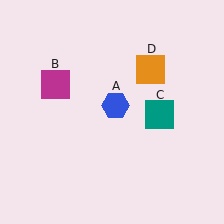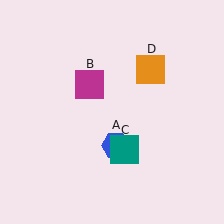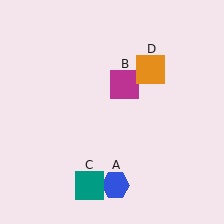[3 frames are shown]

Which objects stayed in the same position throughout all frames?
Orange square (object D) remained stationary.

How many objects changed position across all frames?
3 objects changed position: blue hexagon (object A), magenta square (object B), teal square (object C).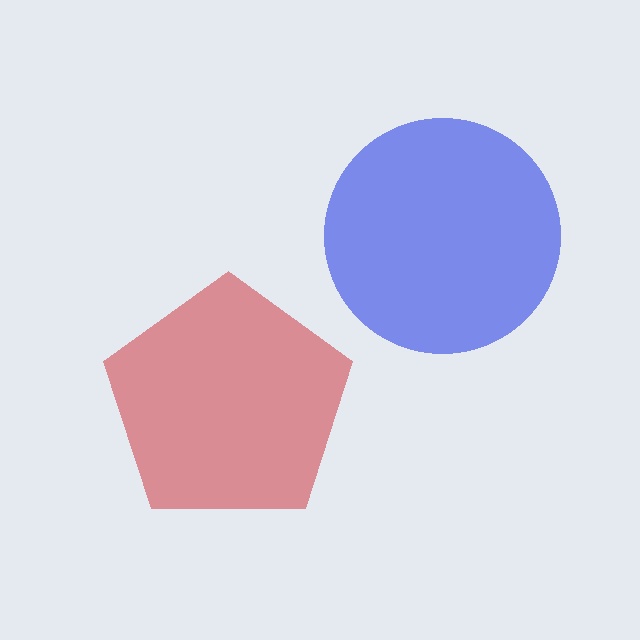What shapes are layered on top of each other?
The layered shapes are: a red pentagon, a blue circle.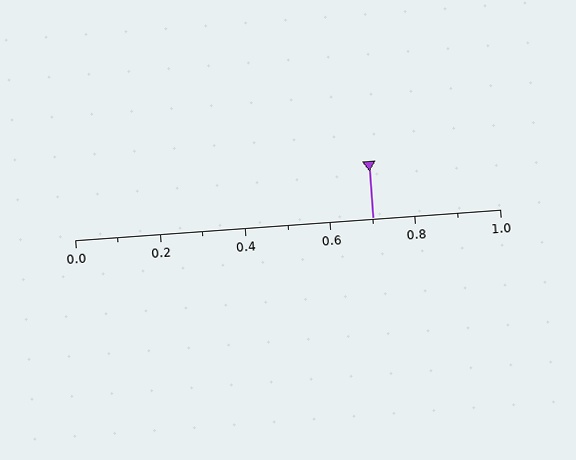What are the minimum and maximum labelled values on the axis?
The axis runs from 0.0 to 1.0.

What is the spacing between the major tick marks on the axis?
The major ticks are spaced 0.2 apart.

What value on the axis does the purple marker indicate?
The marker indicates approximately 0.7.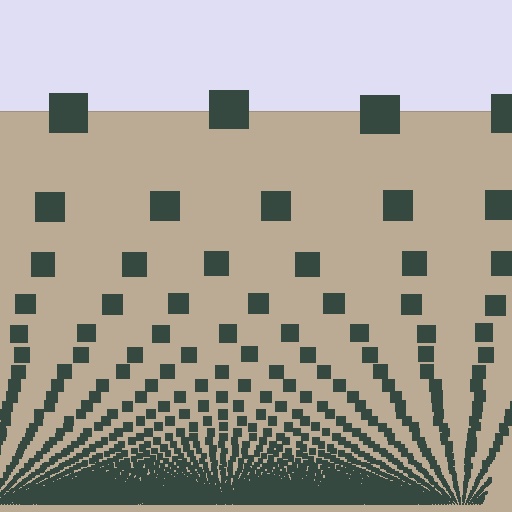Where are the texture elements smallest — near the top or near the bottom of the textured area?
Near the bottom.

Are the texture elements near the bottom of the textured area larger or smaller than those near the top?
Smaller. The gradient is inverted — elements near the bottom are smaller and denser.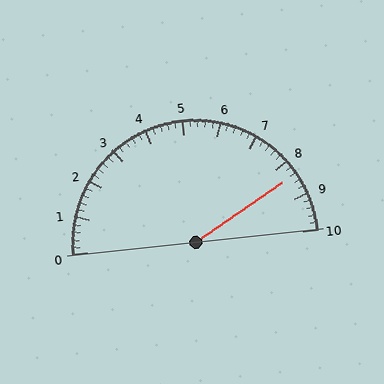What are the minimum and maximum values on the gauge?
The gauge ranges from 0 to 10.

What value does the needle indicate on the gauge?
The needle indicates approximately 8.4.